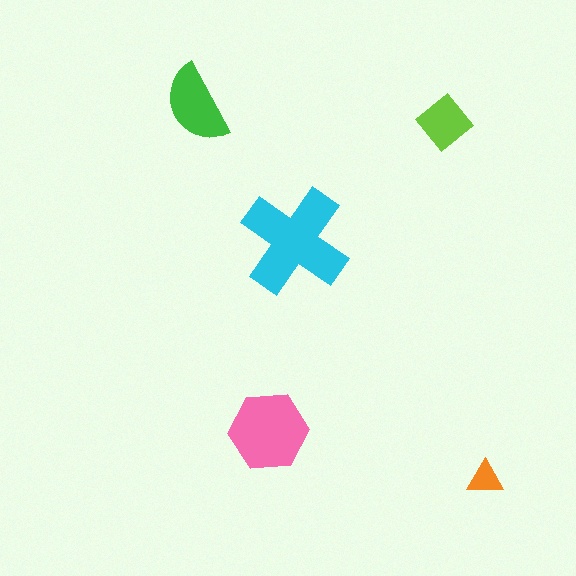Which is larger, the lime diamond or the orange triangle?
The lime diamond.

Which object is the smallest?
The orange triangle.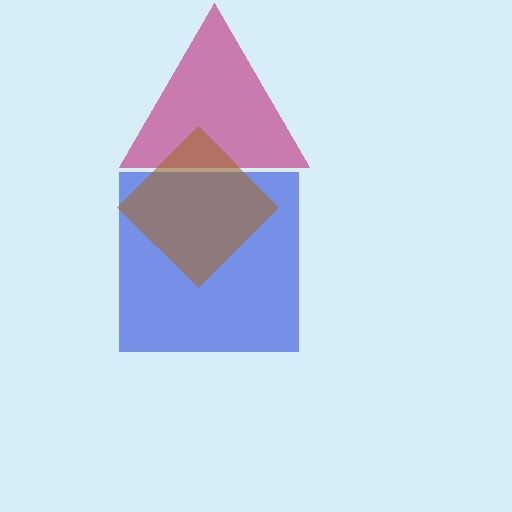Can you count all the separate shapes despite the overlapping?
Yes, there are 3 separate shapes.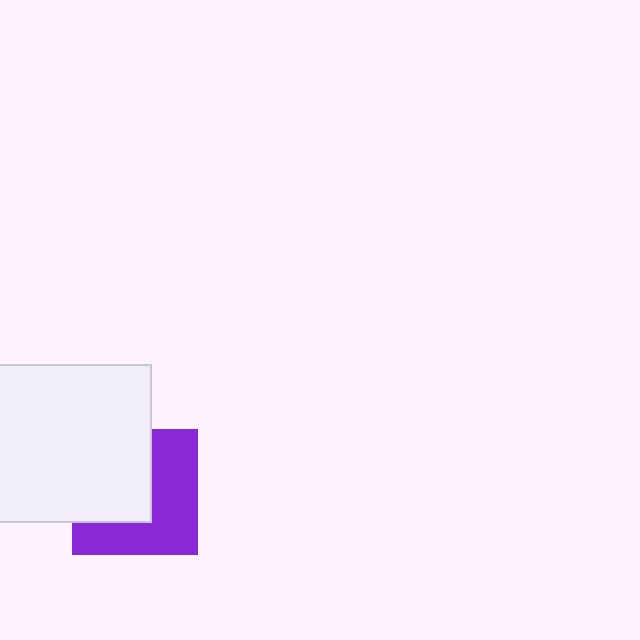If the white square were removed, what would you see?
You would see the complete purple square.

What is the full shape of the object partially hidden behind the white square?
The partially hidden object is a purple square.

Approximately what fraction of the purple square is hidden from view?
Roughly 47% of the purple square is hidden behind the white square.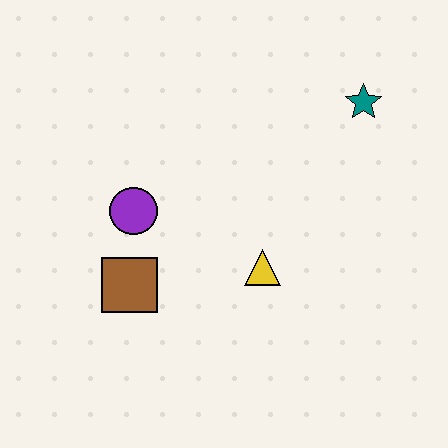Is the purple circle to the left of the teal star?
Yes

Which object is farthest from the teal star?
The brown square is farthest from the teal star.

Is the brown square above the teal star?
No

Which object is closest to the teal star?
The yellow triangle is closest to the teal star.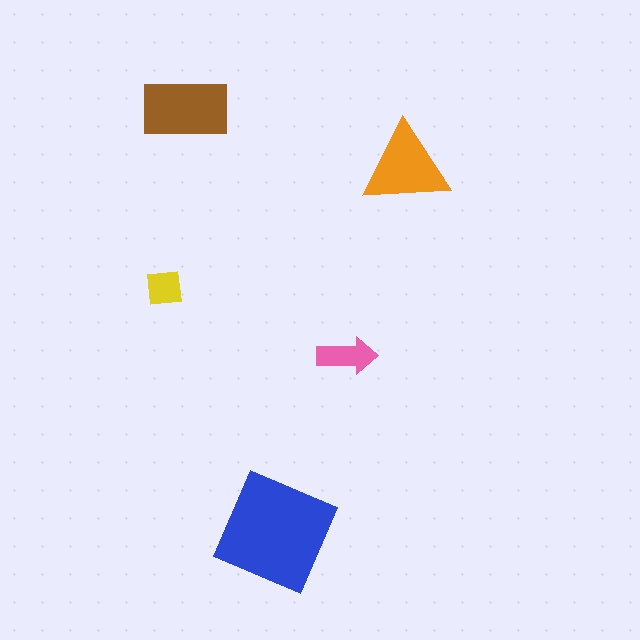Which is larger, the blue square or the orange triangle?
The blue square.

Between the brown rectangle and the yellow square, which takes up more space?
The brown rectangle.